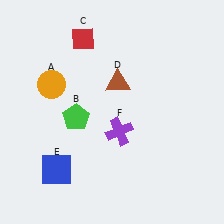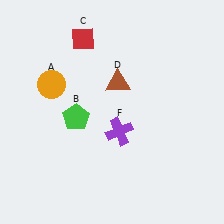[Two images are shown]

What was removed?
The blue square (E) was removed in Image 2.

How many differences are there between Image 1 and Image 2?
There is 1 difference between the two images.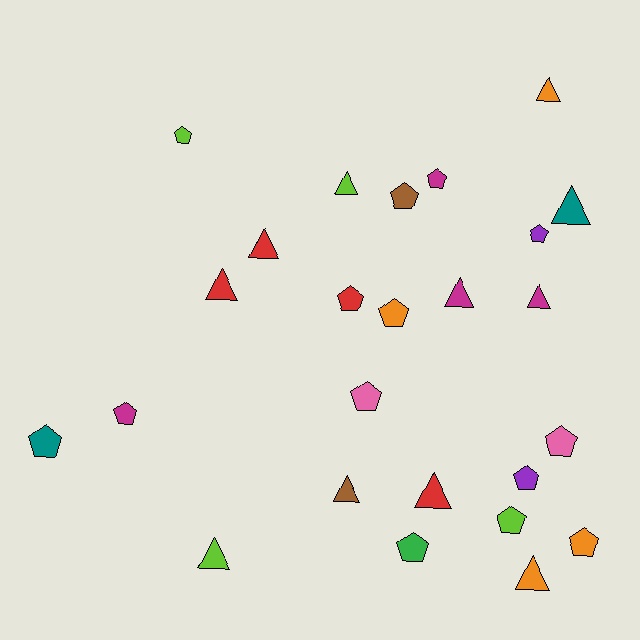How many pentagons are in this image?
There are 14 pentagons.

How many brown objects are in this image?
There are 2 brown objects.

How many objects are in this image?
There are 25 objects.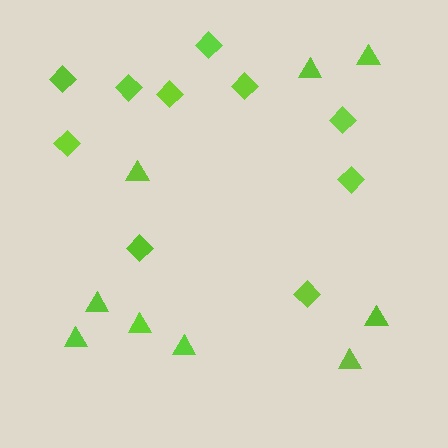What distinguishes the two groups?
There are 2 groups: one group of triangles (9) and one group of diamonds (10).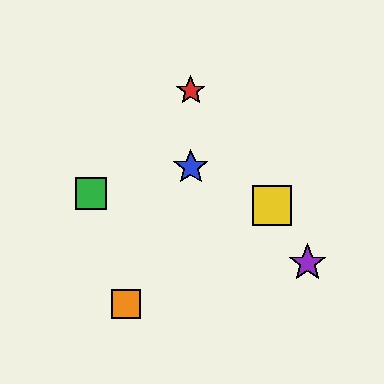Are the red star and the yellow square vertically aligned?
No, the red star is at x≈191 and the yellow square is at x≈272.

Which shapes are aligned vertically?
The red star, the blue star are aligned vertically.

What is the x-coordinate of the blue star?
The blue star is at x≈191.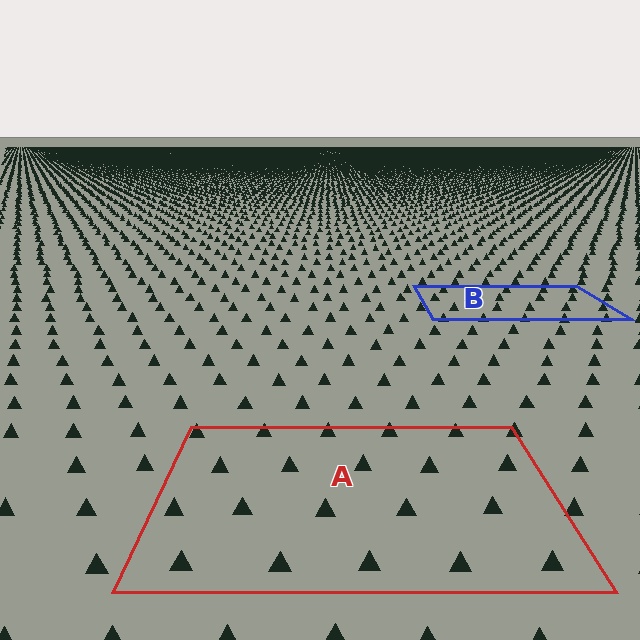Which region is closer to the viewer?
Region A is closer. The texture elements there are larger and more spread out.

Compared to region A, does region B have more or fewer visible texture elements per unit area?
Region B has more texture elements per unit area — they are packed more densely because it is farther away.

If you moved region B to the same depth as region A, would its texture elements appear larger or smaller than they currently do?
They would appear larger. At a closer depth, the same texture elements are projected at a bigger on-screen size.